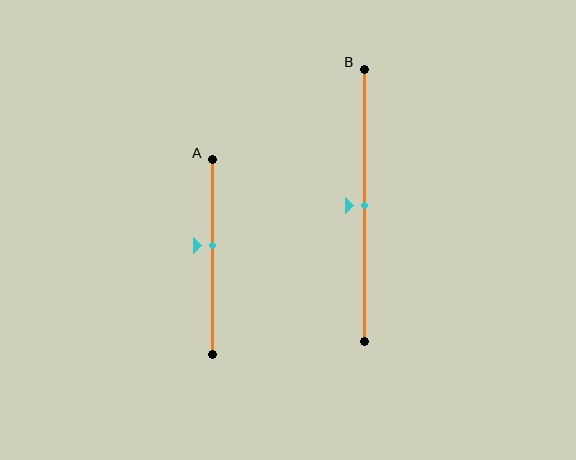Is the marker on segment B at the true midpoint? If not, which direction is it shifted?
Yes, the marker on segment B is at the true midpoint.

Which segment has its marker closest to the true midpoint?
Segment B has its marker closest to the true midpoint.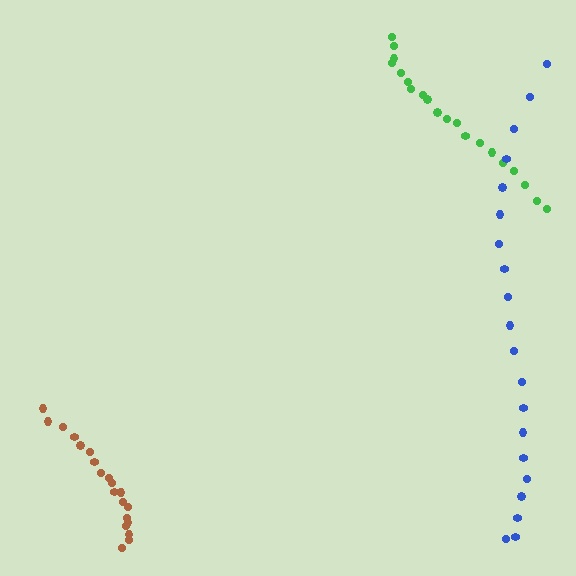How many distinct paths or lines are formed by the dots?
There are 3 distinct paths.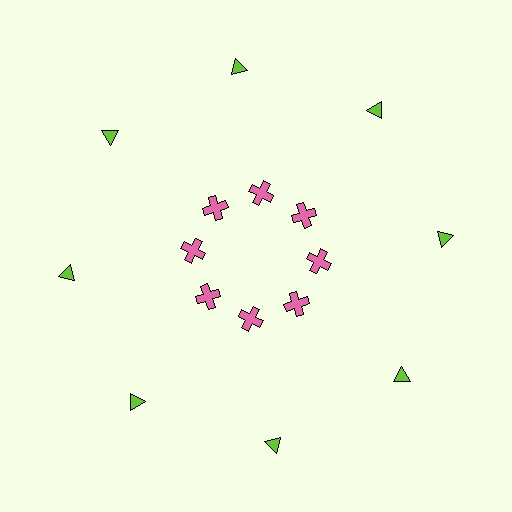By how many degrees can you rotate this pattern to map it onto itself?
The pattern maps onto itself every 45 degrees of rotation.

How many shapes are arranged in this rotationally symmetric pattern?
There are 16 shapes, arranged in 8 groups of 2.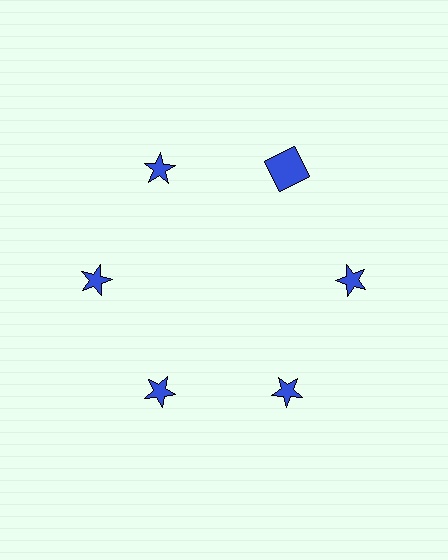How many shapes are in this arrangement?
There are 6 shapes arranged in a ring pattern.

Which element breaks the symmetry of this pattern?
The blue square at roughly the 1 o'clock position breaks the symmetry. All other shapes are blue stars.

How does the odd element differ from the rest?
It has a different shape: square instead of star.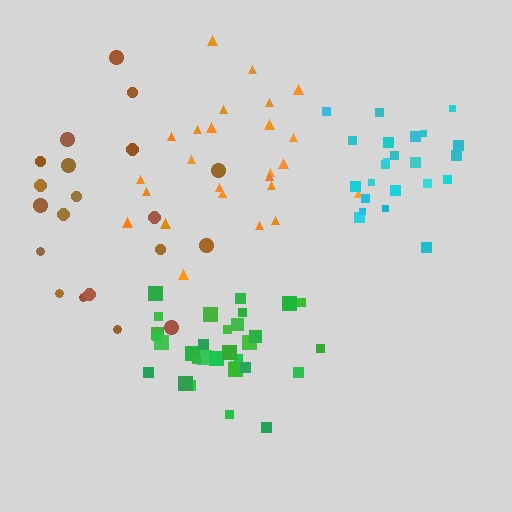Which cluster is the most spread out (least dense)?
Brown.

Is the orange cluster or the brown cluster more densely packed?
Orange.